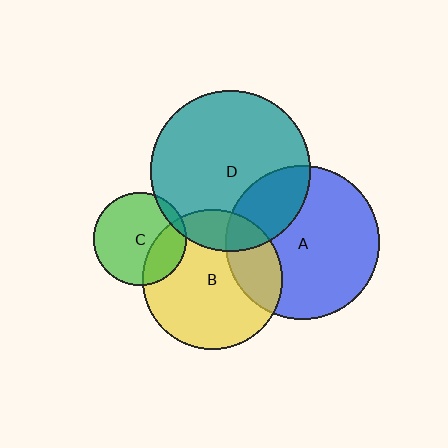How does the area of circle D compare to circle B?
Approximately 1.3 times.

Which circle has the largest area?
Circle D (teal).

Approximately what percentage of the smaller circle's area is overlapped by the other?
Approximately 25%.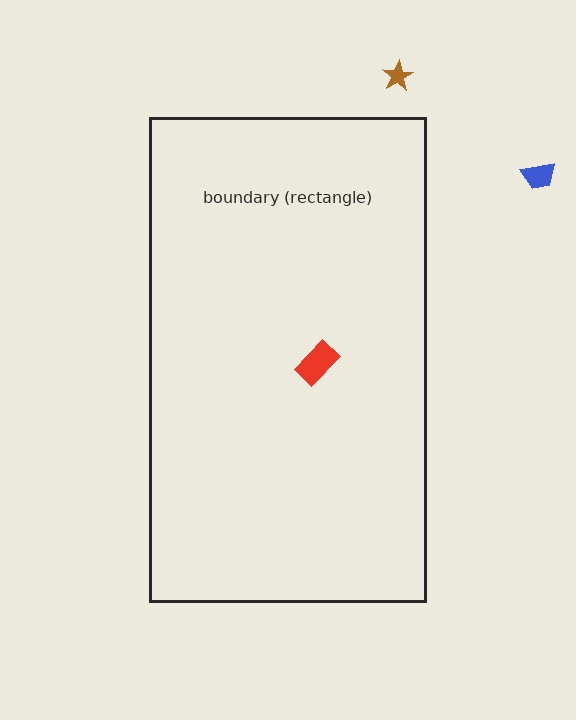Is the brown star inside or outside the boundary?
Outside.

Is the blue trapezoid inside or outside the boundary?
Outside.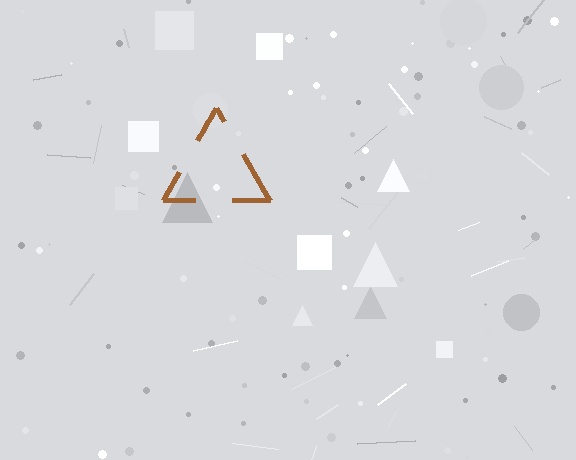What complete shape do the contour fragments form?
The contour fragments form a triangle.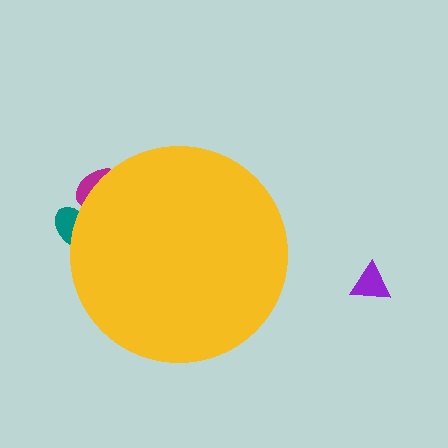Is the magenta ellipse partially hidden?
Yes, the magenta ellipse is partially hidden behind the yellow circle.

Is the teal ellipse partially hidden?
Yes, the teal ellipse is partially hidden behind the yellow circle.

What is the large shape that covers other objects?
A yellow circle.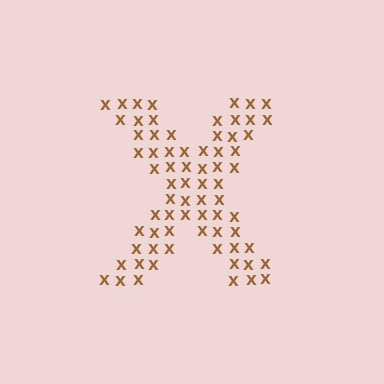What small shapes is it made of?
It is made of small letter X's.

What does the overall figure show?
The overall figure shows the letter X.